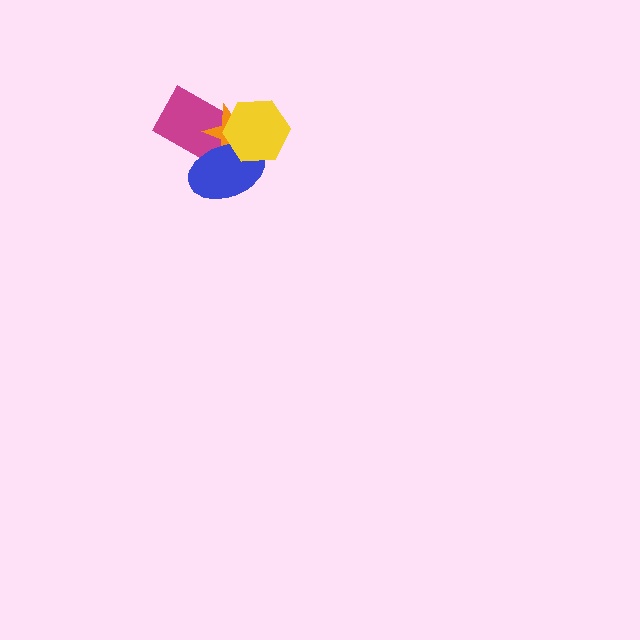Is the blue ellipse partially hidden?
Yes, it is partially covered by another shape.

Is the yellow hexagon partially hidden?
No, no other shape covers it.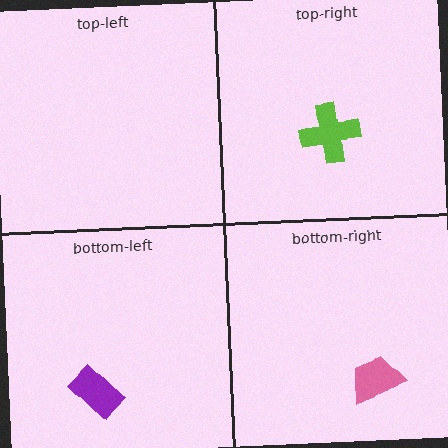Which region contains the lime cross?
The top-right region.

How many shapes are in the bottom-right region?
1.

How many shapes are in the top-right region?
1.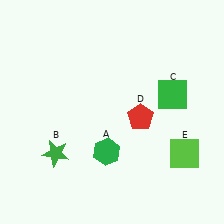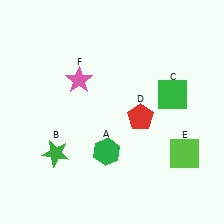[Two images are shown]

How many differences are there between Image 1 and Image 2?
There is 1 difference between the two images.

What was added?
A pink star (F) was added in Image 2.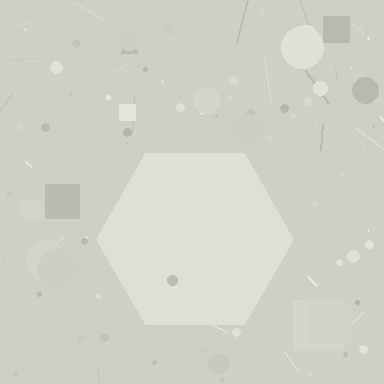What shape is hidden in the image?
A hexagon is hidden in the image.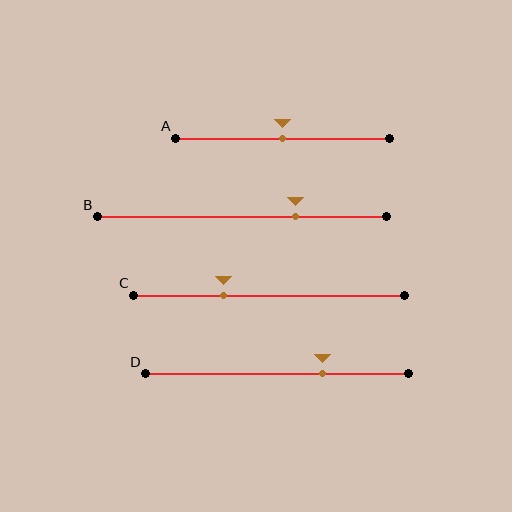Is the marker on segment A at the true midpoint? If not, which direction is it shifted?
Yes, the marker on segment A is at the true midpoint.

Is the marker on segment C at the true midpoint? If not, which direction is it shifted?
No, the marker on segment C is shifted to the left by about 17% of the segment length.